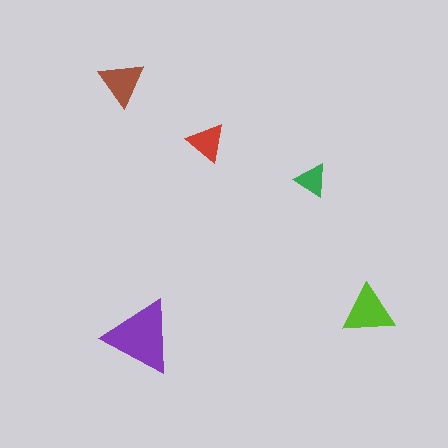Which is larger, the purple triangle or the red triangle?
The purple one.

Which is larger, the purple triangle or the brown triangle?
The purple one.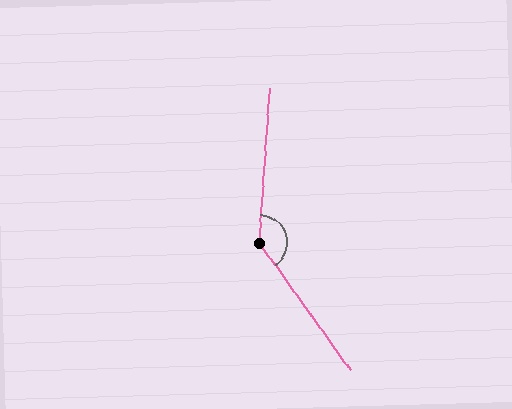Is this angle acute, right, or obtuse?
It is obtuse.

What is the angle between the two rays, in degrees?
Approximately 141 degrees.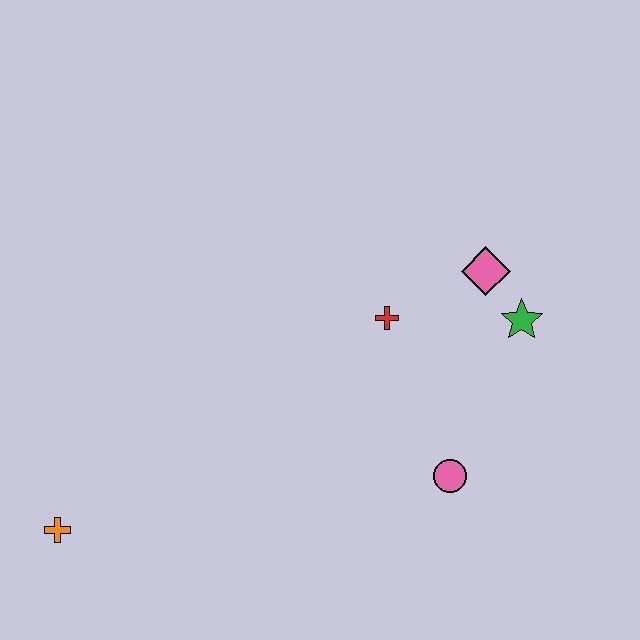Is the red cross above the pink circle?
Yes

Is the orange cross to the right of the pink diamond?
No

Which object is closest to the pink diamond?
The green star is closest to the pink diamond.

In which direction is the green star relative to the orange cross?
The green star is to the right of the orange cross.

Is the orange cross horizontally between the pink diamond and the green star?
No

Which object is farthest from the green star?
The orange cross is farthest from the green star.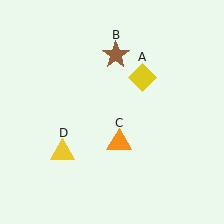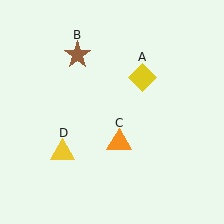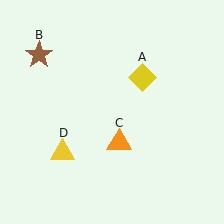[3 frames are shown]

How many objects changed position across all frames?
1 object changed position: brown star (object B).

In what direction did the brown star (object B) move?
The brown star (object B) moved left.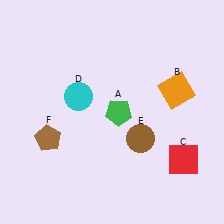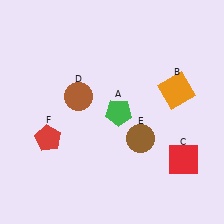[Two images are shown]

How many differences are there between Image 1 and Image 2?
There are 2 differences between the two images.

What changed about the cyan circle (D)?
In Image 1, D is cyan. In Image 2, it changed to brown.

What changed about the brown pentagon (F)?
In Image 1, F is brown. In Image 2, it changed to red.